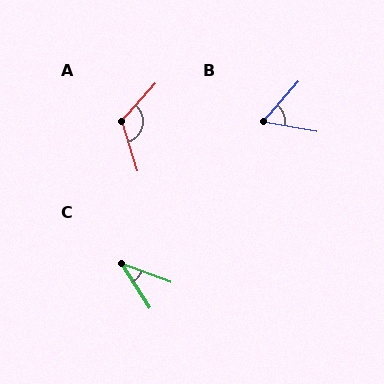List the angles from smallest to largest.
C (37°), B (59°), A (120°).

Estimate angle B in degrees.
Approximately 59 degrees.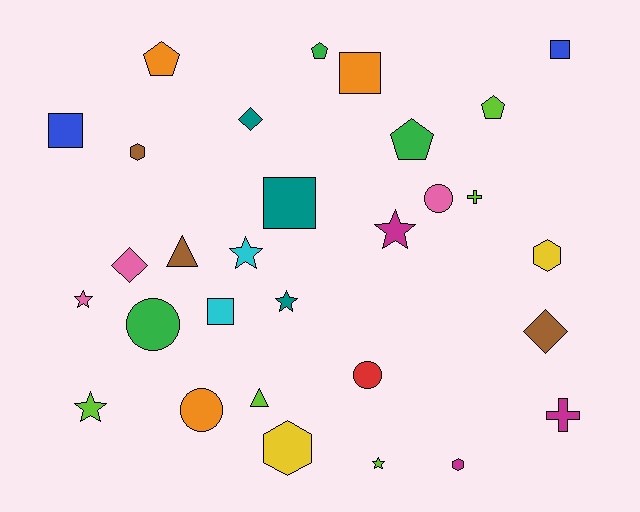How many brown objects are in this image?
There are 3 brown objects.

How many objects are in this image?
There are 30 objects.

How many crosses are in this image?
There are 2 crosses.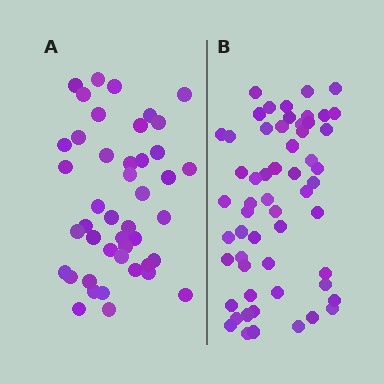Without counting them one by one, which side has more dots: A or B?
Region B (the right region) has more dots.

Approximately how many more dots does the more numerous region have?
Region B has approximately 15 more dots than region A.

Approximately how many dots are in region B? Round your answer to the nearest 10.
About 60 dots. (The exact count is 57, which rounds to 60.)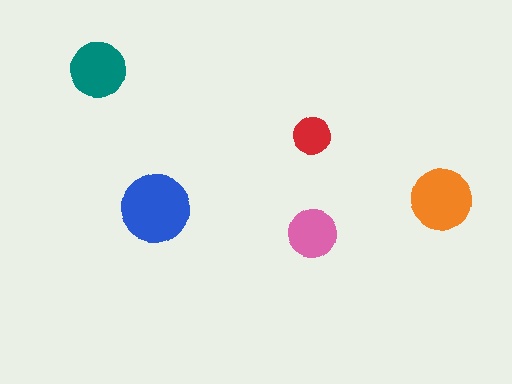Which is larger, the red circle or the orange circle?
The orange one.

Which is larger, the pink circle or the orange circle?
The orange one.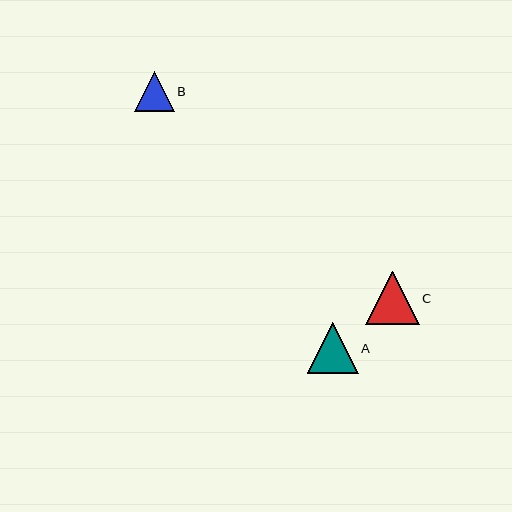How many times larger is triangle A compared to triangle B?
Triangle A is approximately 1.3 times the size of triangle B.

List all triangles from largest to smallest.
From largest to smallest: C, A, B.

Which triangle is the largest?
Triangle C is the largest with a size of approximately 53 pixels.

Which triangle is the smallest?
Triangle B is the smallest with a size of approximately 40 pixels.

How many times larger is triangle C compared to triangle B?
Triangle C is approximately 1.3 times the size of triangle B.